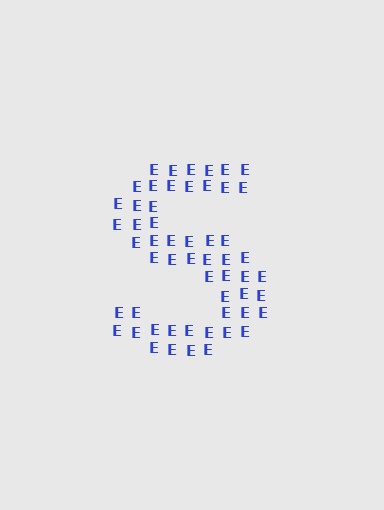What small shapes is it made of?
It is made of small letter E's.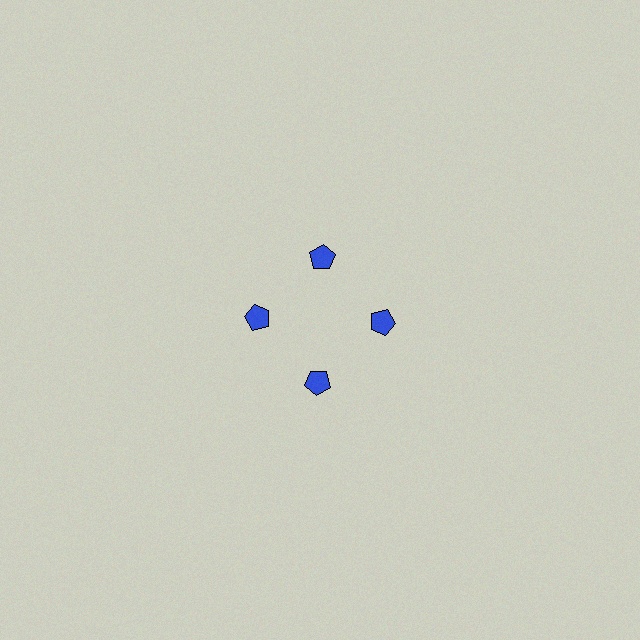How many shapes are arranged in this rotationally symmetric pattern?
There are 4 shapes, arranged in 4 groups of 1.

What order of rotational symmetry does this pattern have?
This pattern has 4-fold rotational symmetry.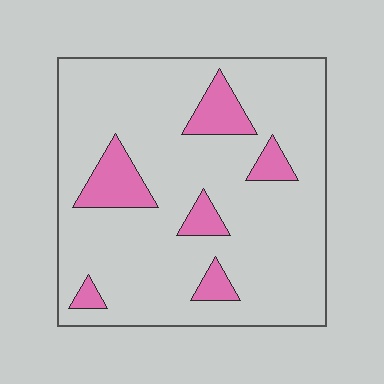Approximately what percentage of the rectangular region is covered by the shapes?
Approximately 15%.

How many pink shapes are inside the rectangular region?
6.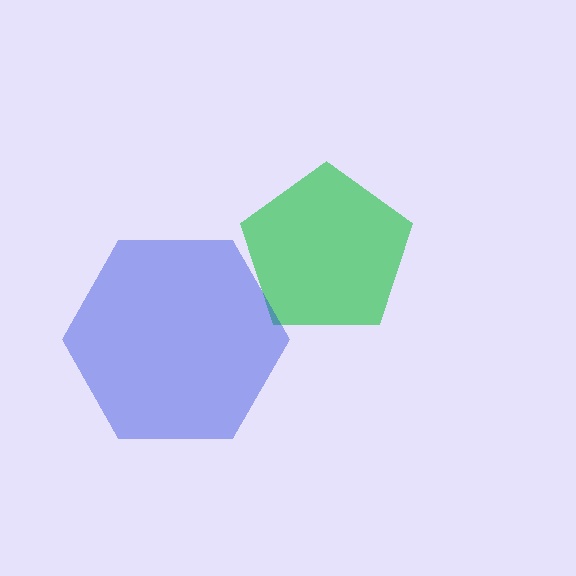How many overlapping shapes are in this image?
There are 2 overlapping shapes in the image.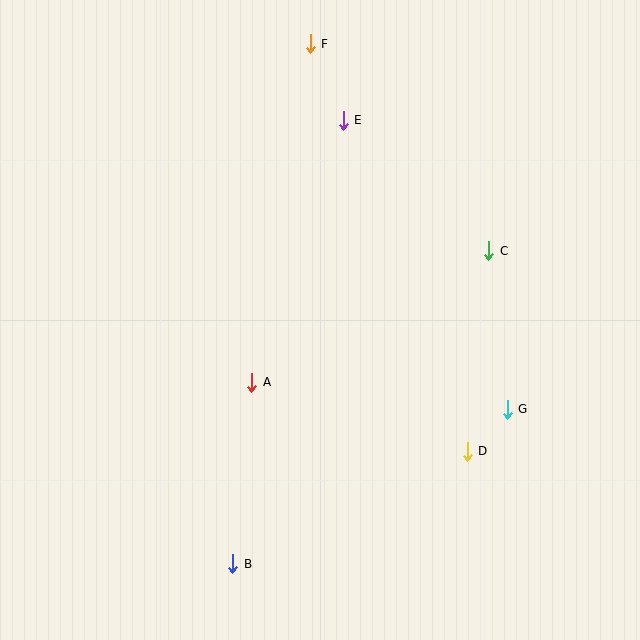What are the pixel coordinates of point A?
Point A is at (252, 383).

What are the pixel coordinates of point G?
Point G is at (507, 409).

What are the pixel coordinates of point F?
Point F is at (310, 44).